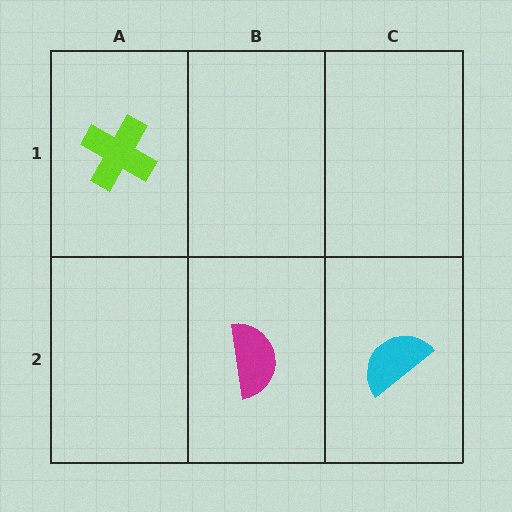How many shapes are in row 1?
1 shape.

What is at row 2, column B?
A magenta semicircle.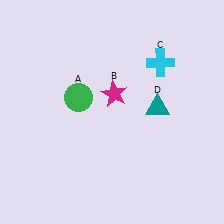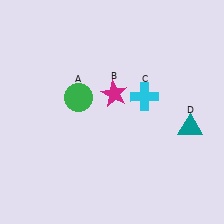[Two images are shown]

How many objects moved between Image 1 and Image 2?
2 objects moved between the two images.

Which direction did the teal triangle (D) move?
The teal triangle (D) moved right.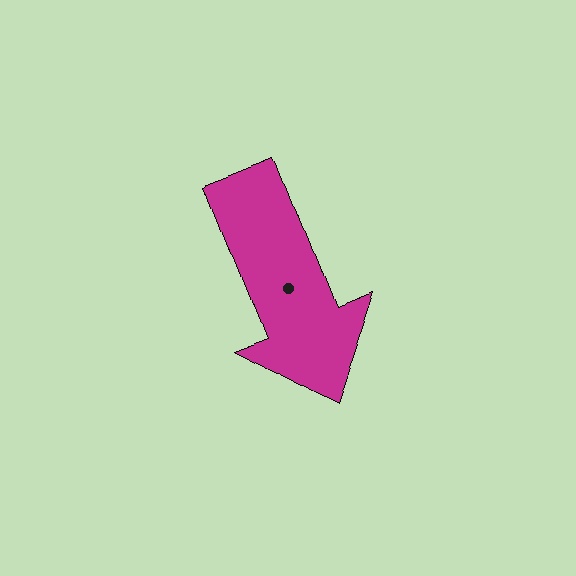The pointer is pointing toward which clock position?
Roughly 5 o'clock.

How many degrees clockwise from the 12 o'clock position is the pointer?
Approximately 159 degrees.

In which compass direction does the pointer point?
South.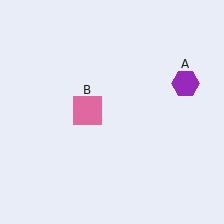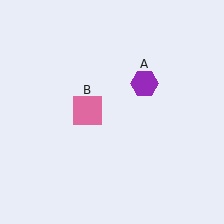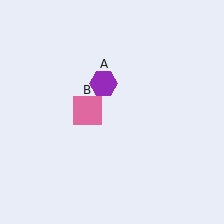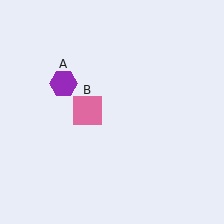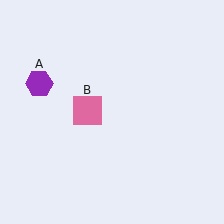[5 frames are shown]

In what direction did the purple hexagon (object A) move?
The purple hexagon (object A) moved left.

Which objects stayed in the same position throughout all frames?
Pink square (object B) remained stationary.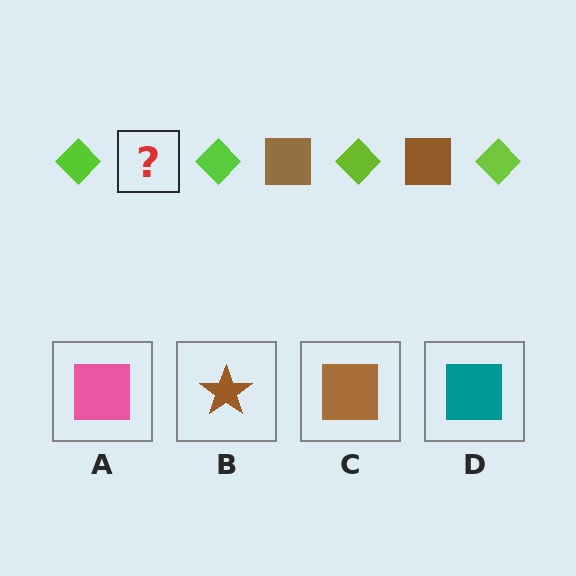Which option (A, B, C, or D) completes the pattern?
C.